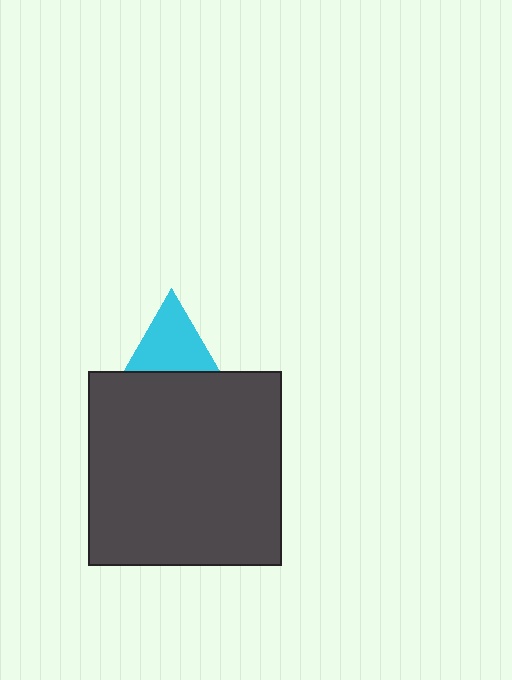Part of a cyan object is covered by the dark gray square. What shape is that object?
It is a triangle.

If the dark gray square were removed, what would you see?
You would see the complete cyan triangle.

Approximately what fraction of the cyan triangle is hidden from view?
Roughly 49% of the cyan triangle is hidden behind the dark gray square.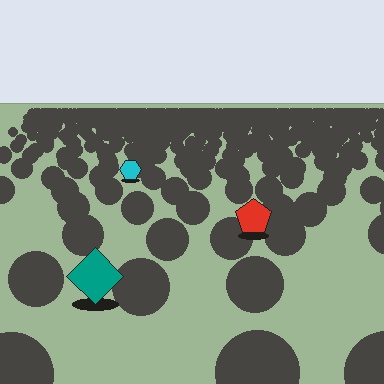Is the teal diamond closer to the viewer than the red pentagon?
Yes. The teal diamond is closer — you can tell from the texture gradient: the ground texture is coarser near it.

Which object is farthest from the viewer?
The cyan hexagon is farthest from the viewer. It appears smaller and the ground texture around it is denser.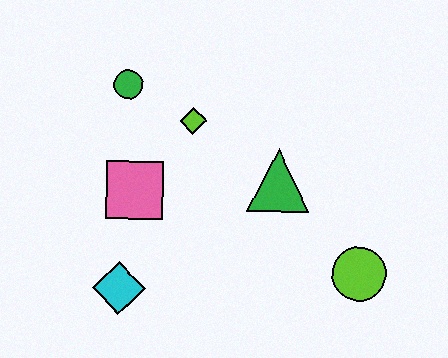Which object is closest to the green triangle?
The lime diamond is closest to the green triangle.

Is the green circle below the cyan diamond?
No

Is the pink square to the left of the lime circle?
Yes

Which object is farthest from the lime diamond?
The lime circle is farthest from the lime diamond.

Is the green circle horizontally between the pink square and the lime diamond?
No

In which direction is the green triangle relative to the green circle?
The green triangle is to the right of the green circle.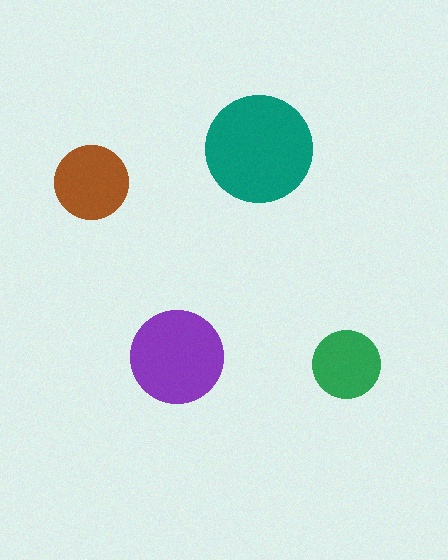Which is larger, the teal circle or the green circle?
The teal one.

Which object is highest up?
The teal circle is topmost.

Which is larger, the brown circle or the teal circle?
The teal one.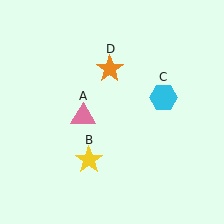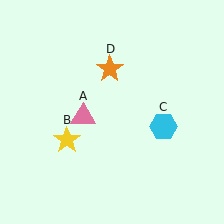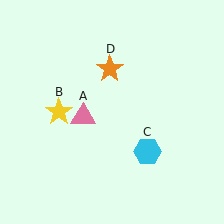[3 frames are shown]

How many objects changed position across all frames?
2 objects changed position: yellow star (object B), cyan hexagon (object C).